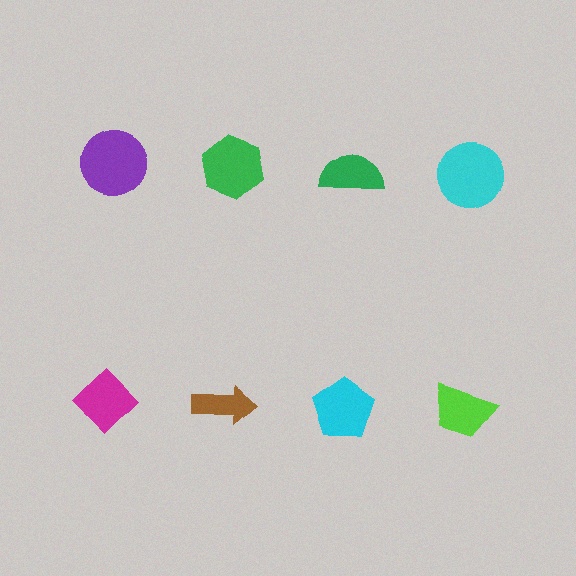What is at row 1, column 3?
A green semicircle.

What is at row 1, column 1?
A purple circle.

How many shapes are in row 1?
4 shapes.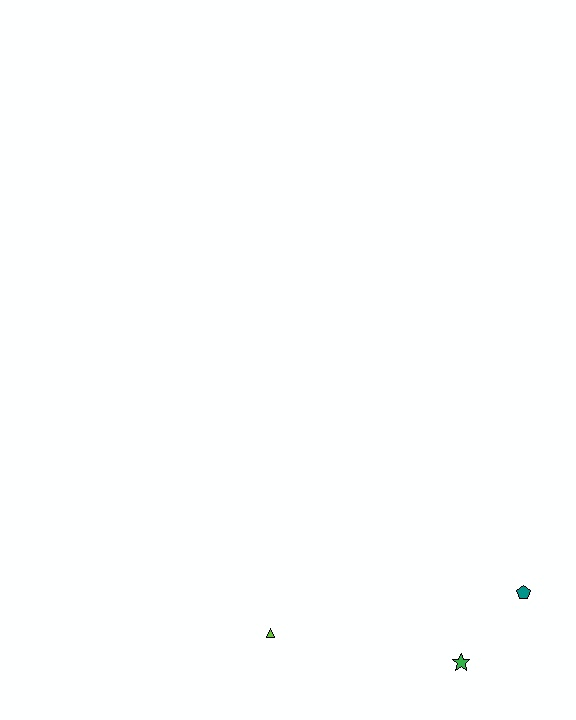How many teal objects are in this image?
There is 1 teal object.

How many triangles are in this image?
There is 1 triangle.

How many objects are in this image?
There are 3 objects.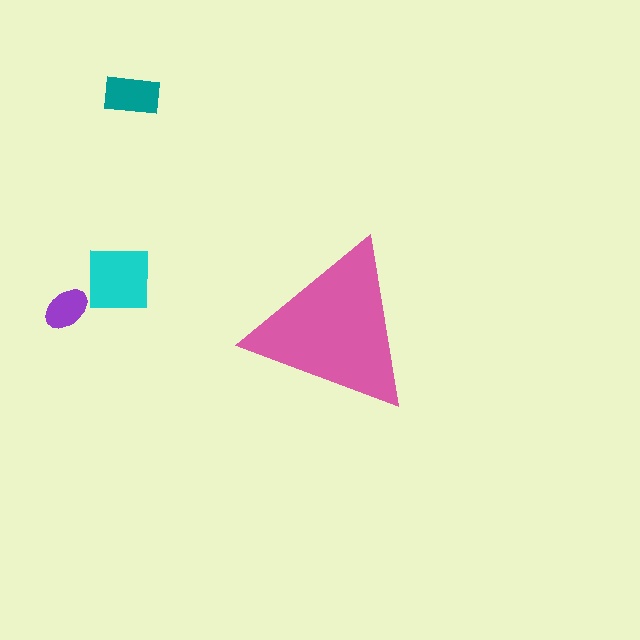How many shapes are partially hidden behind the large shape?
0 shapes are partially hidden.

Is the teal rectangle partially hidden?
No, the teal rectangle is fully visible.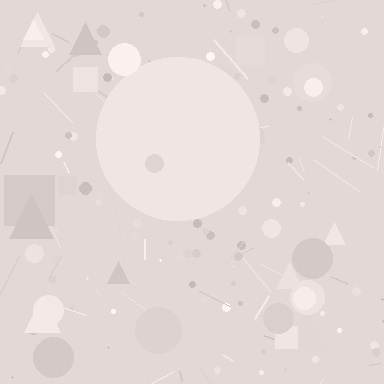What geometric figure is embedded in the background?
A circle is embedded in the background.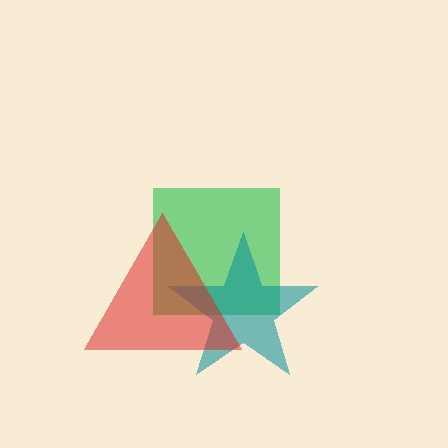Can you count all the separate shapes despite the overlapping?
Yes, there are 3 separate shapes.